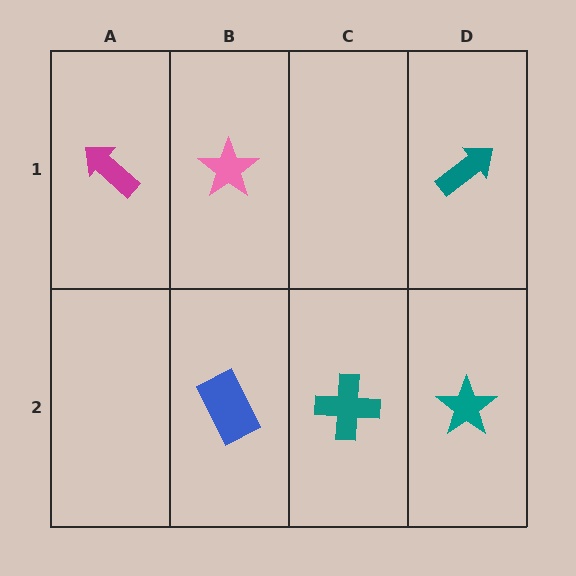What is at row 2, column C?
A teal cross.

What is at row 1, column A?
A magenta arrow.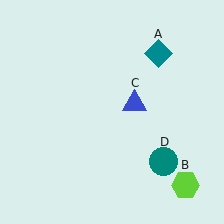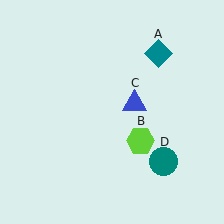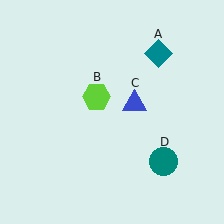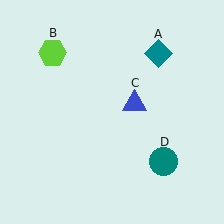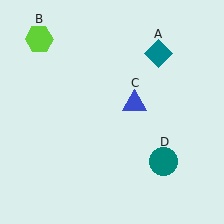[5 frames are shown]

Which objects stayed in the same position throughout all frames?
Teal diamond (object A) and blue triangle (object C) and teal circle (object D) remained stationary.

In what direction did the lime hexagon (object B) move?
The lime hexagon (object B) moved up and to the left.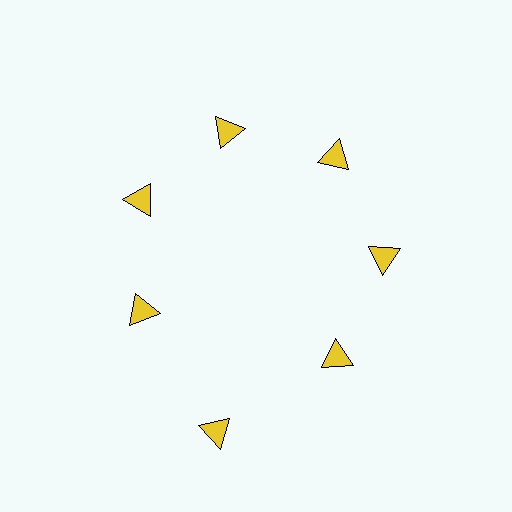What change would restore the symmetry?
The symmetry would be restored by moving it inward, back onto the ring so that all 7 triangles sit at equal angles and equal distance from the center.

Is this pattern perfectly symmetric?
No. The 7 yellow triangles are arranged in a ring, but one element near the 6 o'clock position is pushed outward from the center, breaking the 7-fold rotational symmetry.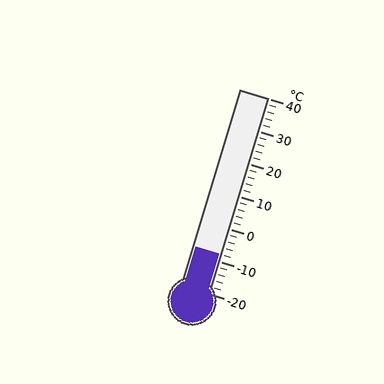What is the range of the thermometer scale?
The thermometer scale ranges from -20°C to 40°C.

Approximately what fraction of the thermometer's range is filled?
The thermometer is filled to approximately 20% of its range.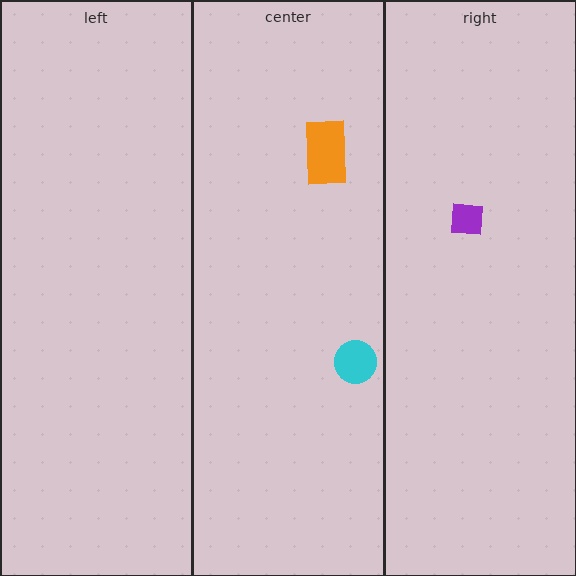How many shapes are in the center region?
2.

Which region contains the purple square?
The right region.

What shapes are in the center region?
The orange rectangle, the cyan circle.